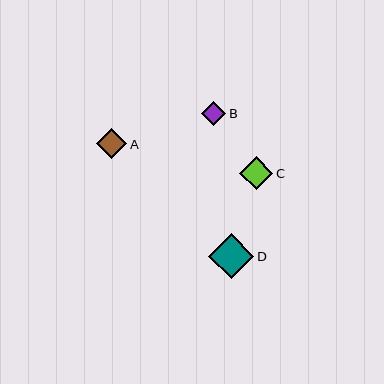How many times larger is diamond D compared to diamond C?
Diamond D is approximately 1.4 times the size of diamond C.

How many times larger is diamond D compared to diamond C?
Diamond D is approximately 1.4 times the size of diamond C.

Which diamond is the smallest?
Diamond B is the smallest with a size of approximately 24 pixels.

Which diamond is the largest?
Diamond D is the largest with a size of approximately 45 pixels.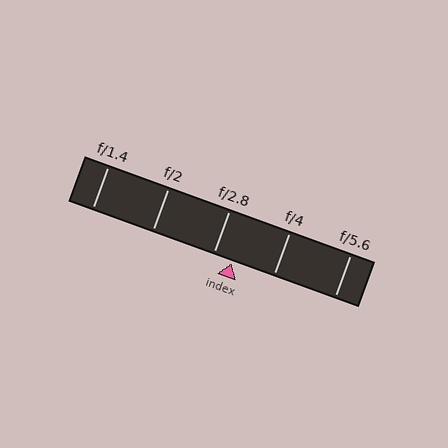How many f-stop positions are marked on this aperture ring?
There are 5 f-stop positions marked.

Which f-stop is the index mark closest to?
The index mark is closest to f/2.8.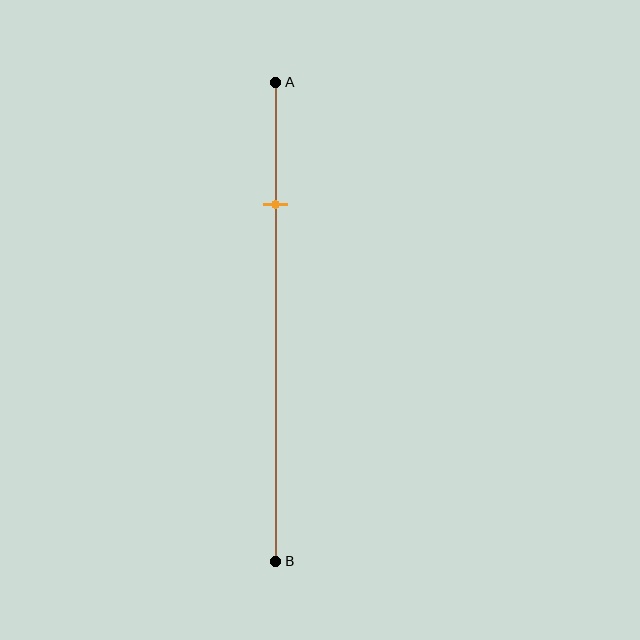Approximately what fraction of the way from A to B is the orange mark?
The orange mark is approximately 25% of the way from A to B.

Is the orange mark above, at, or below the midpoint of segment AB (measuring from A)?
The orange mark is above the midpoint of segment AB.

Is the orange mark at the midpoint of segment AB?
No, the mark is at about 25% from A, not at the 50% midpoint.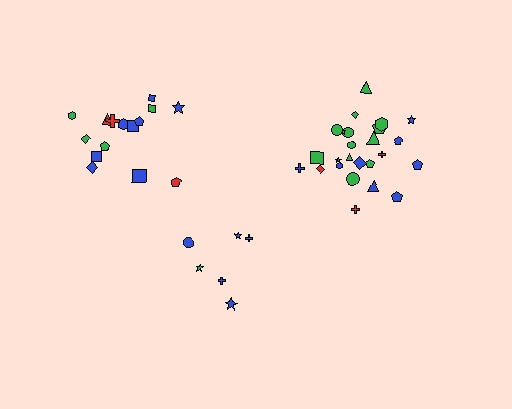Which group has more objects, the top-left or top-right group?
The top-right group.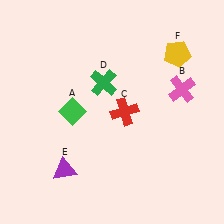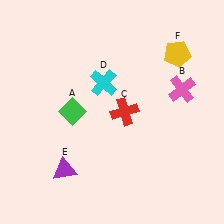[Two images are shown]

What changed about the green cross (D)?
In Image 1, D is green. In Image 2, it changed to cyan.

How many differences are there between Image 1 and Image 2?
There is 1 difference between the two images.